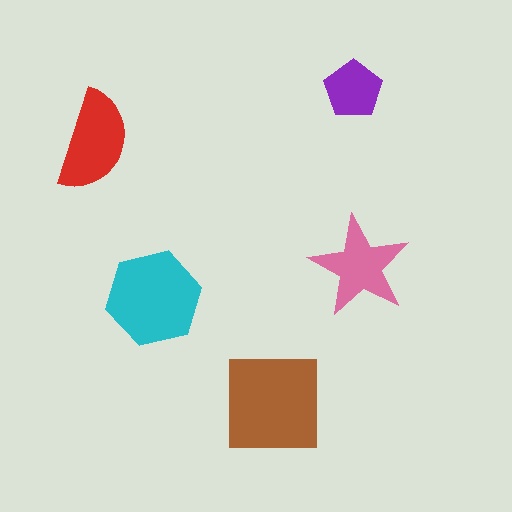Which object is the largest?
The brown square.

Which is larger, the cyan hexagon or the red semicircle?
The cyan hexagon.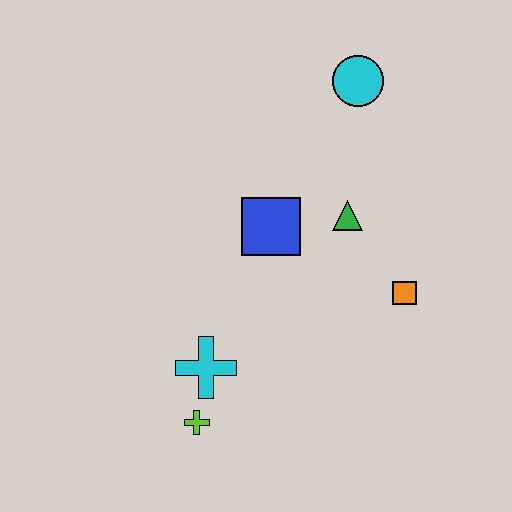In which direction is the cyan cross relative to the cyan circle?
The cyan cross is below the cyan circle.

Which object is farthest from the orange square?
The lime cross is farthest from the orange square.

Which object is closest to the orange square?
The green triangle is closest to the orange square.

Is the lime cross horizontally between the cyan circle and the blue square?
No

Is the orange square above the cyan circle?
No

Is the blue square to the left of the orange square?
Yes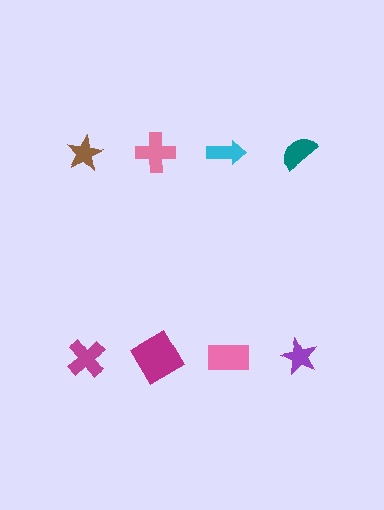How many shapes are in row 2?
4 shapes.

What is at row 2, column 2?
A magenta square.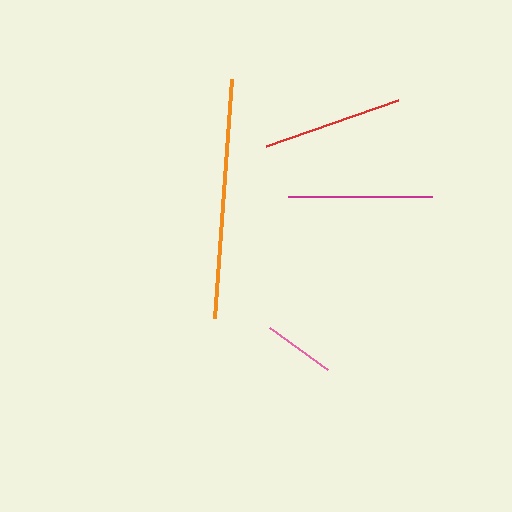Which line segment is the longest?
The orange line is the longest at approximately 240 pixels.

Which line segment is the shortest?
The pink line is the shortest at approximately 72 pixels.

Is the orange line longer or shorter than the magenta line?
The orange line is longer than the magenta line.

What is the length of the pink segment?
The pink segment is approximately 72 pixels long.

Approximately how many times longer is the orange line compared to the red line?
The orange line is approximately 1.7 times the length of the red line.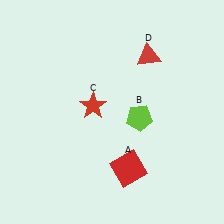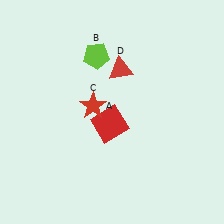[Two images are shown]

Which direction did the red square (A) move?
The red square (A) moved up.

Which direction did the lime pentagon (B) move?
The lime pentagon (B) moved up.